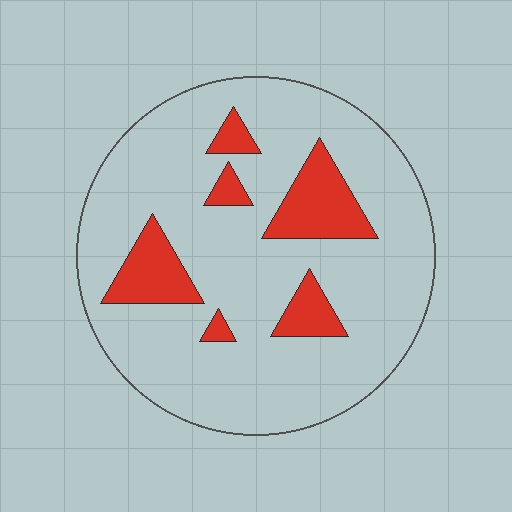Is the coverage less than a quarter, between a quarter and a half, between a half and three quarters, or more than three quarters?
Less than a quarter.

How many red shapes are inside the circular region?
6.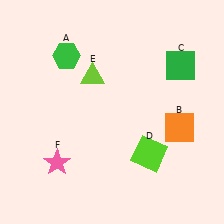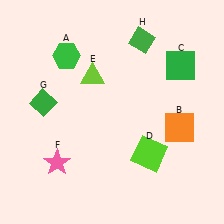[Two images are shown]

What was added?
A green diamond (G), a green diamond (H) were added in Image 2.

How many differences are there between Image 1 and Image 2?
There are 2 differences between the two images.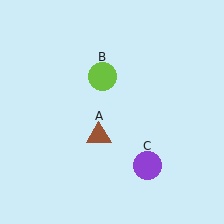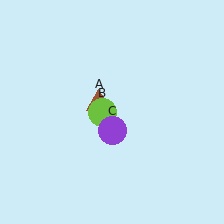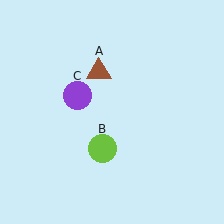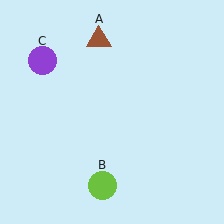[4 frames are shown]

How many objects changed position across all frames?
3 objects changed position: brown triangle (object A), lime circle (object B), purple circle (object C).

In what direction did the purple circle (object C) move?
The purple circle (object C) moved up and to the left.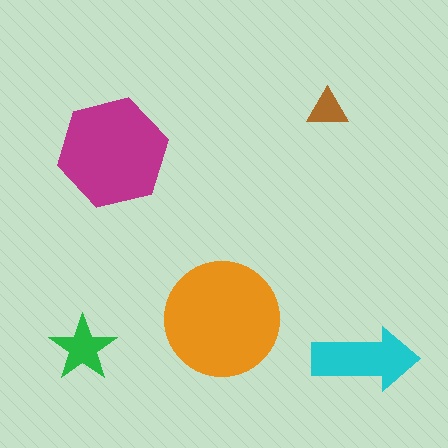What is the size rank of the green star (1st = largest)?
4th.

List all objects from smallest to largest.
The brown triangle, the green star, the cyan arrow, the magenta hexagon, the orange circle.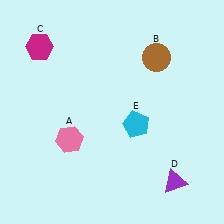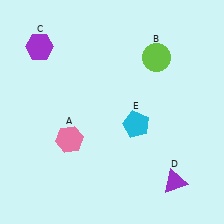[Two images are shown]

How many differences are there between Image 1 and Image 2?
There are 2 differences between the two images.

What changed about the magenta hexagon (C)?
In Image 1, C is magenta. In Image 2, it changed to purple.